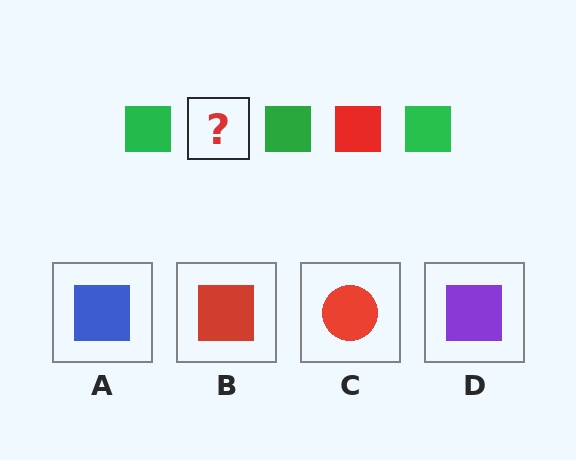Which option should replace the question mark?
Option B.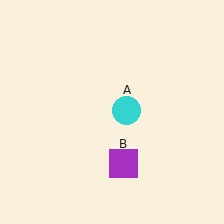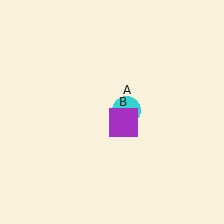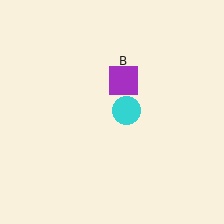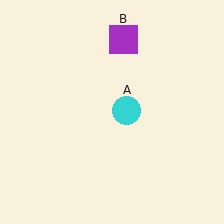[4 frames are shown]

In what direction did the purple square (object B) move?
The purple square (object B) moved up.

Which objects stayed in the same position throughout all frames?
Cyan circle (object A) remained stationary.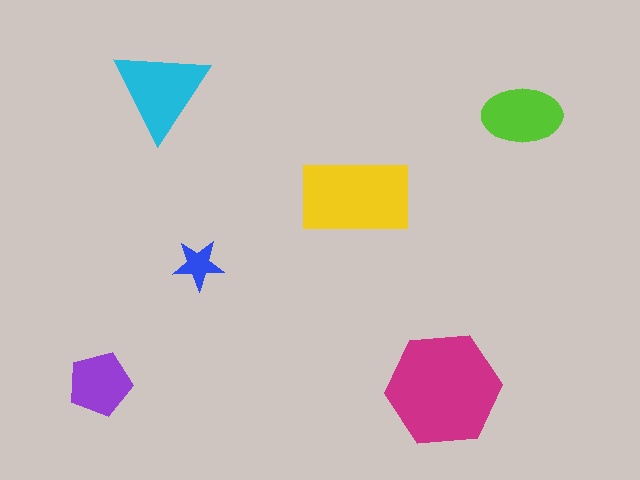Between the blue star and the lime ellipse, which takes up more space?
The lime ellipse.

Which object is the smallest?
The blue star.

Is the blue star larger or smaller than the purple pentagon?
Smaller.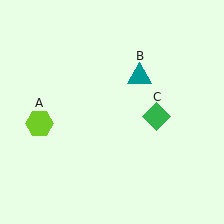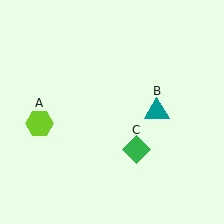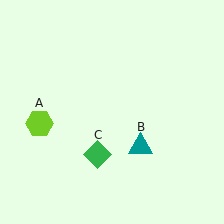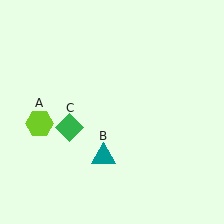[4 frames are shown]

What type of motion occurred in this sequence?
The teal triangle (object B), green diamond (object C) rotated clockwise around the center of the scene.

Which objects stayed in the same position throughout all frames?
Lime hexagon (object A) remained stationary.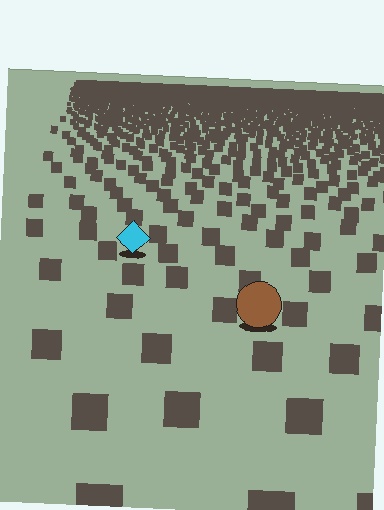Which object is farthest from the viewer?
The cyan diamond is farthest from the viewer. It appears smaller and the ground texture around it is denser.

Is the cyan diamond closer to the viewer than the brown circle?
No. The brown circle is closer — you can tell from the texture gradient: the ground texture is coarser near it.